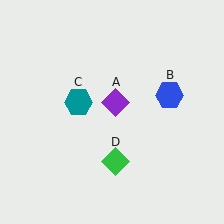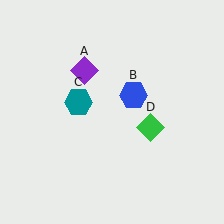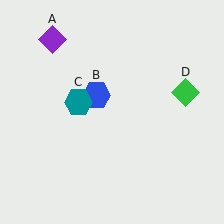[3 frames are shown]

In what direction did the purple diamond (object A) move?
The purple diamond (object A) moved up and to the left.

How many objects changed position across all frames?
3 objects changed position: purple diamond (object A), blue hexagon (object B), green diamond (object D).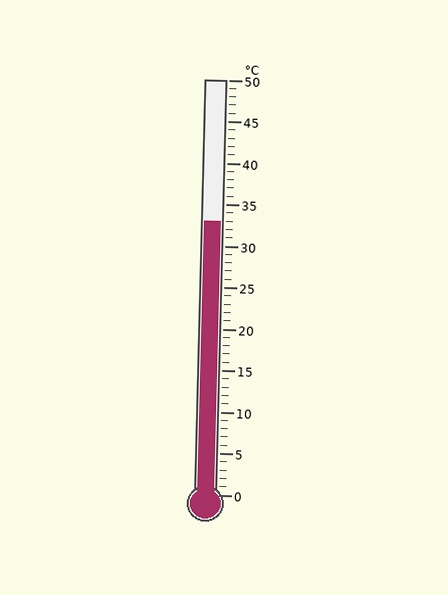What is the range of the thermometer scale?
The thermometer scale ranges from 0°C to 50°C.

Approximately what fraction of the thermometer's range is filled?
The thermometer is filled to approximately 65% of its range.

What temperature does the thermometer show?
The thermometer shows approximately 33°C.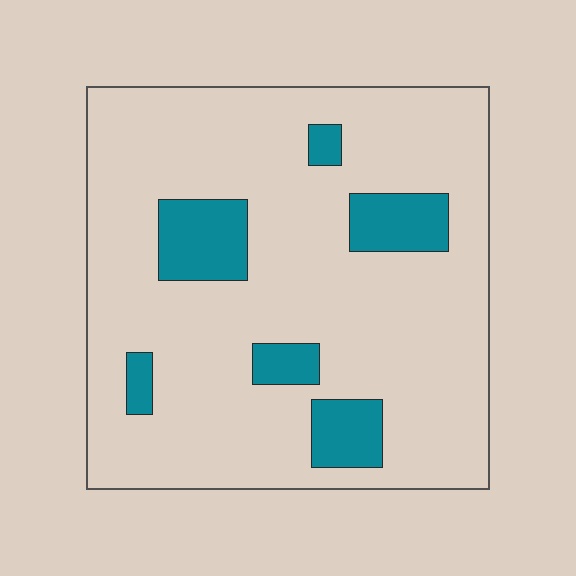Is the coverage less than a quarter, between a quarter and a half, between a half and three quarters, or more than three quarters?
Less than a quarter.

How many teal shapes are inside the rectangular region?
6.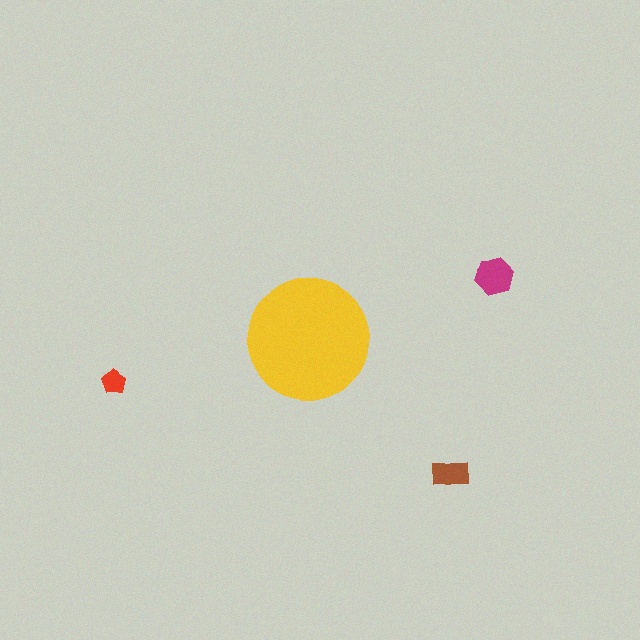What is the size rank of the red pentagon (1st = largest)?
4th.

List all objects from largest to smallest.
The yellow circle, the magenta hexagon, the brown rectangle, the red pentagon.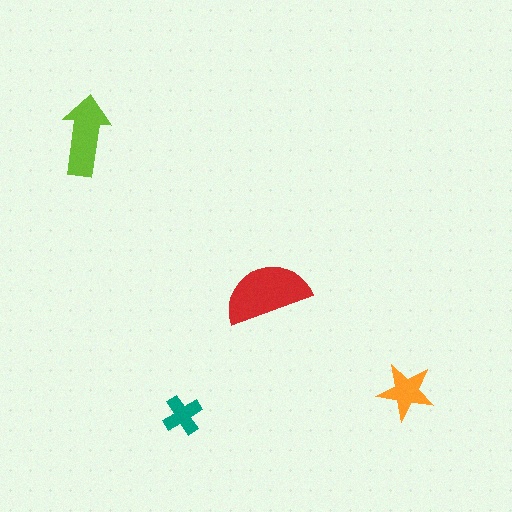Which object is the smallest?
The teal cross.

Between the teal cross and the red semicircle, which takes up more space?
The red semicircle.